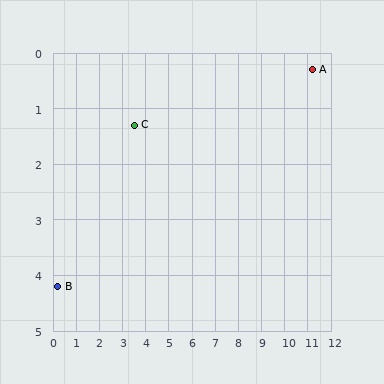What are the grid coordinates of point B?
Point B is at approximately (0.2, 4.2).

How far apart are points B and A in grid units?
Points B and A are about 11.7 grid units apart.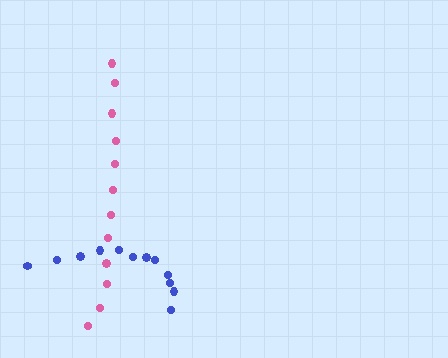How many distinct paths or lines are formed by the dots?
There are 2 distinct paths.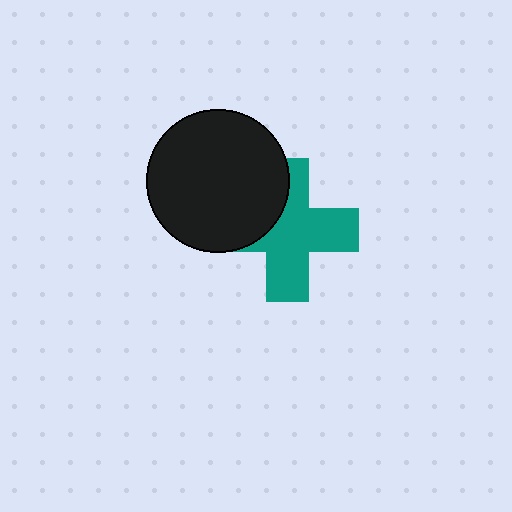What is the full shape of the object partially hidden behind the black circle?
The partially hidden object is a teal cross.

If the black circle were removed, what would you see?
You would see the complete teal cross.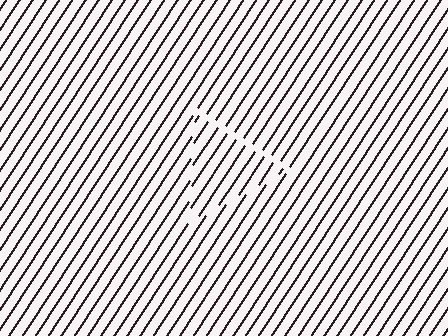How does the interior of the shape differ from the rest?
The interior of the shape contains the same grating, shifted by half a period — the contour is defined by the phase discontinuity where line-ends from the inner and outer gratings abut.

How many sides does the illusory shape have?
3 sides — the line-ends trace a triangle.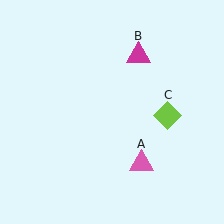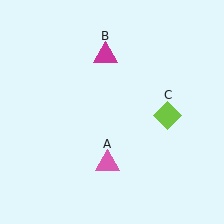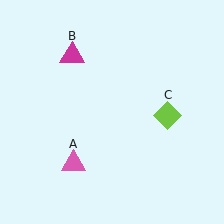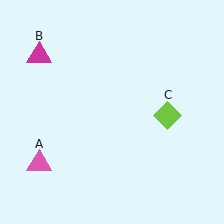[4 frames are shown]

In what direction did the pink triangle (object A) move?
The pink triangle (object A) moved left.